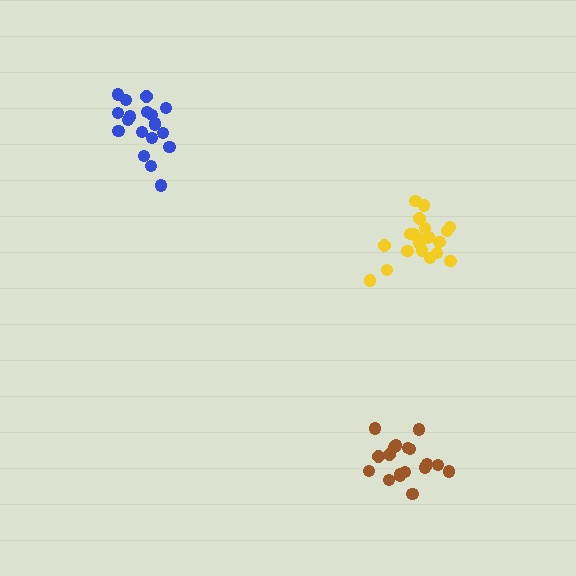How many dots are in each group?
Group 1: 18 dots, Group 2: 19 dots, Group 3: 21 dots (58 total).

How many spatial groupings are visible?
There are 3 spatial groupings.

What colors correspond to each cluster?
The clusters are colored: brown, blue, yellow.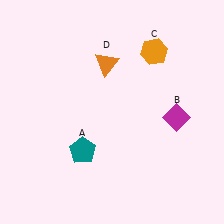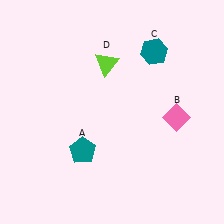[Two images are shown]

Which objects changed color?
B changed from magenta to pink. C changed from orange to teal. D changed from orange to lime.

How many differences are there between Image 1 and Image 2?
There are 3 differences between the two images.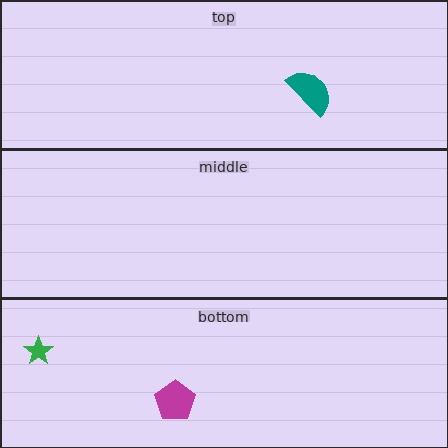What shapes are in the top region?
The teal semicircle.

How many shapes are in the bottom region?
2.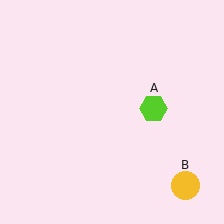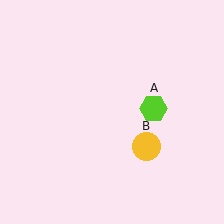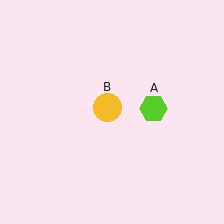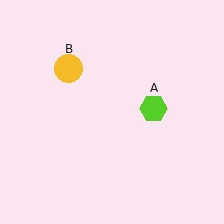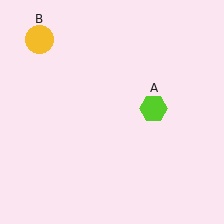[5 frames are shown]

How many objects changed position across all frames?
1 object changed position: yellow circle (object B).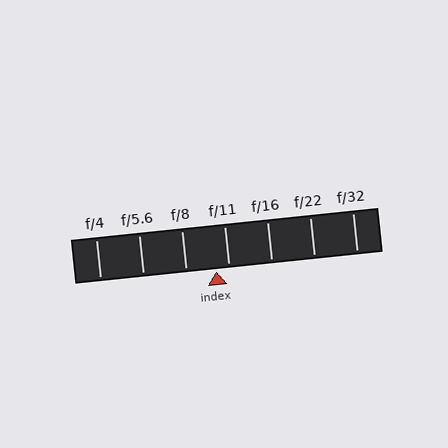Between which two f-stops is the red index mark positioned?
The index mark is between f/8 and f/11.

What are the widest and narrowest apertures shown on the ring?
The widest aperture shown is f/4 and the narrowest is f/32.